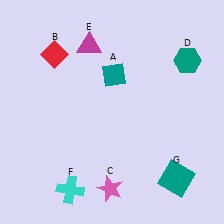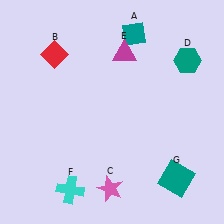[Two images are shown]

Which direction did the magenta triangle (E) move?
The magenta triangle (E) moved right.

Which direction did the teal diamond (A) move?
The teal diamond (A) moved up.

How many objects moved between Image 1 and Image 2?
2 objects moved between the two images.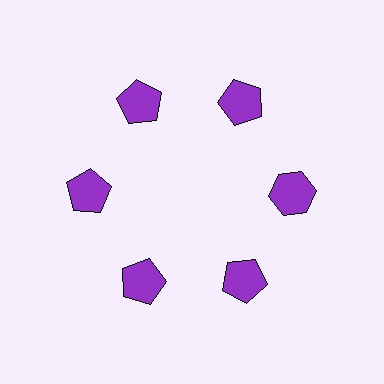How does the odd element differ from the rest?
It has a different shape: hexagon instead of pentagon.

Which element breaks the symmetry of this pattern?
The purple hexagon at roughly the 3 o'clock position breaks the symmetry. All other shapes are purple pentagons.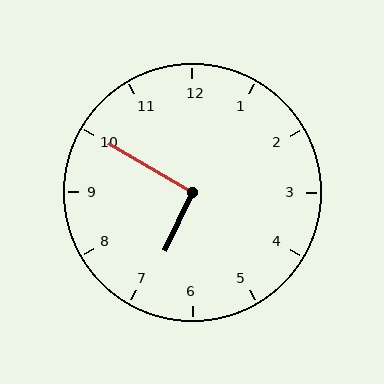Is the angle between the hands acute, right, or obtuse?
It is right.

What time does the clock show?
6:50.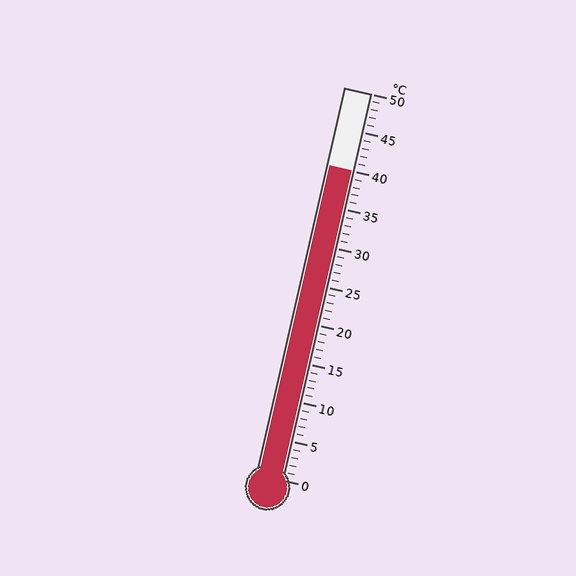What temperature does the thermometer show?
The thermometer shows approximately 40°C.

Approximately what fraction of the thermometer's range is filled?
The thermometer is filled to approximately 80% of its range.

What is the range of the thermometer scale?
The thermometer scale ranges from 0°C to 50°C.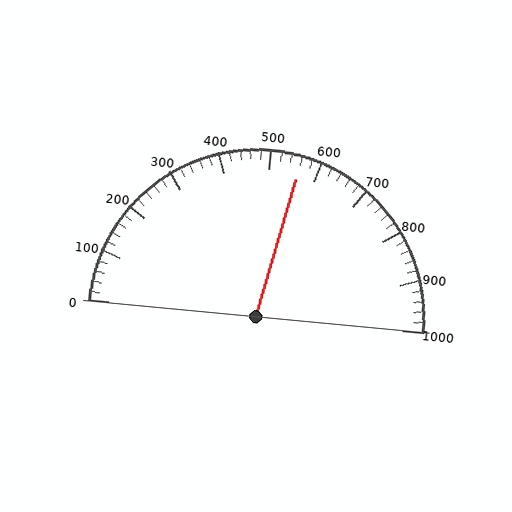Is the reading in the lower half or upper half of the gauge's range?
The reading is in the upper half of the range (0 to 1000).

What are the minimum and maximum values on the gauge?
The gauge ranges from 0 to 1000.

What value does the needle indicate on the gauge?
The needle indicates approximately 560.